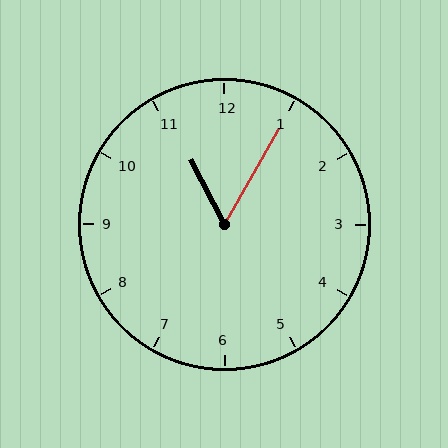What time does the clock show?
11:05.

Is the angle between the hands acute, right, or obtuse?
It is acute.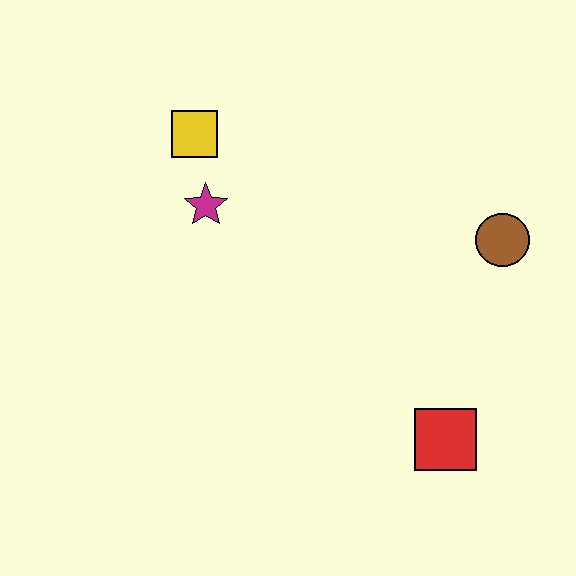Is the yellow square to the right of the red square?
No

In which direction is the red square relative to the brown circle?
The red square is below the brown circle.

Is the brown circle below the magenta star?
Yes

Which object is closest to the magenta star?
The yellow square is closest to the magenta star.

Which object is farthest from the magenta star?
The red square is farthest from the magenta star.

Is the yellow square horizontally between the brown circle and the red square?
No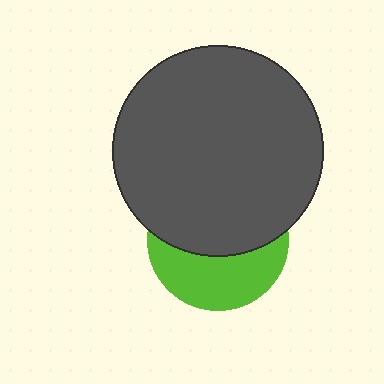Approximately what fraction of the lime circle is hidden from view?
Roughly 58% of the lime circle is hidden behind the dark gray circle.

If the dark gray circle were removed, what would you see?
You would see the complete lime circle.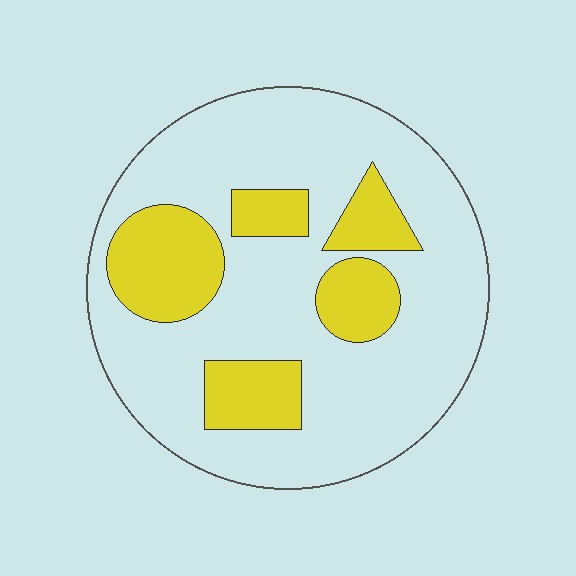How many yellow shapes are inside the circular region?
5.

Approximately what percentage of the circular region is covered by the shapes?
Approximately 25%.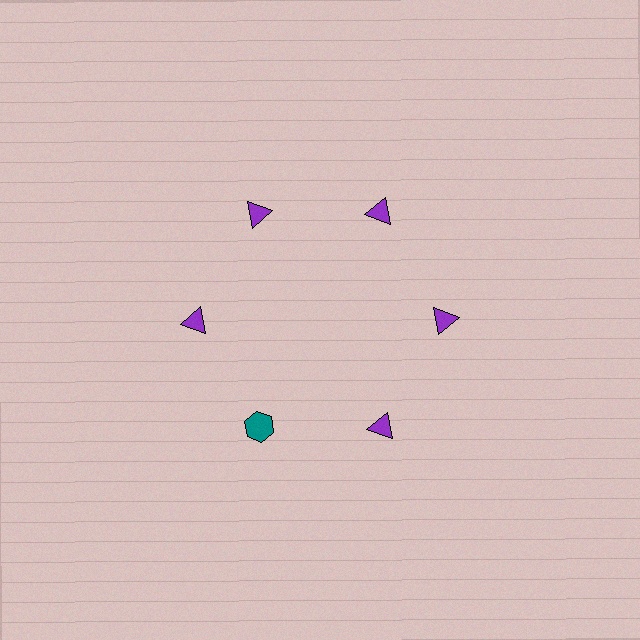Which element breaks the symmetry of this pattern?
The teal hexagon at roughly the 7 o'clock position breaks the symmetry. All other shapes are purple triangles.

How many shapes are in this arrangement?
There are 6 shapes arranged in a ring pattern.